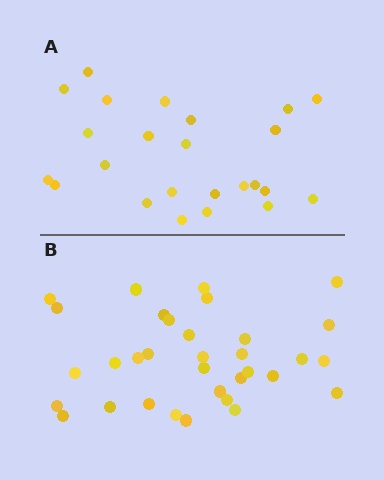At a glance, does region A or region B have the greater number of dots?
Region B (the bottom region) has more dots.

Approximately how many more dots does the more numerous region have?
Region B has roughly 8 or so more dots than region A.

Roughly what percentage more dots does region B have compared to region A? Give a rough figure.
About 40% more.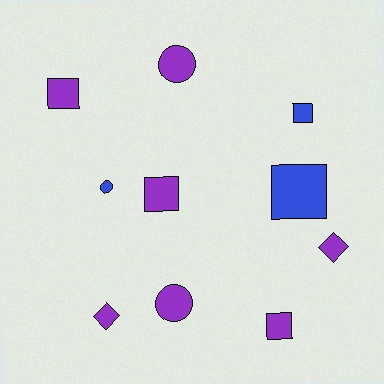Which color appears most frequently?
Purple, with 7 objects.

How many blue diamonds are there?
There are no blue diamonds.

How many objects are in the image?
There are 10 objects.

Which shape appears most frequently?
Square, with 5 objects.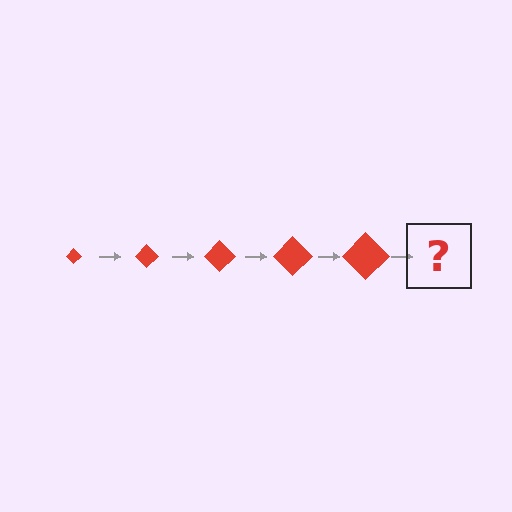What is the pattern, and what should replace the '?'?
The pattern is that the diamond gets progressively larger each step. The '?' should be a red diamond, larger than the previous one.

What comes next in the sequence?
The next element should be a red diamond, larger than the previous one.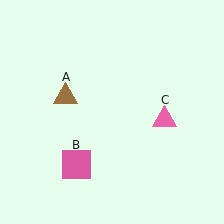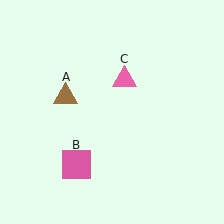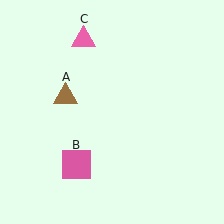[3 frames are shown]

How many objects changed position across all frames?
1 object changed position: pink triangle (object C).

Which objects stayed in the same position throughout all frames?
Brown triangle (object A) and pink square (object B) remained stationary.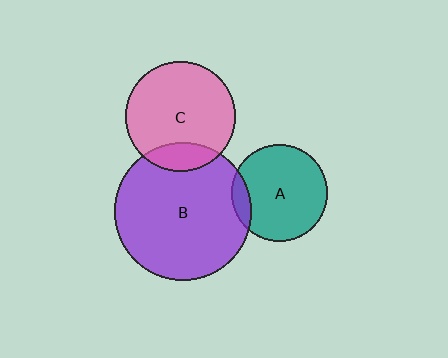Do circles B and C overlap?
Yes.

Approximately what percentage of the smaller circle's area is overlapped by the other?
Approximately 15%.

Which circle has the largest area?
Circle B (purple).